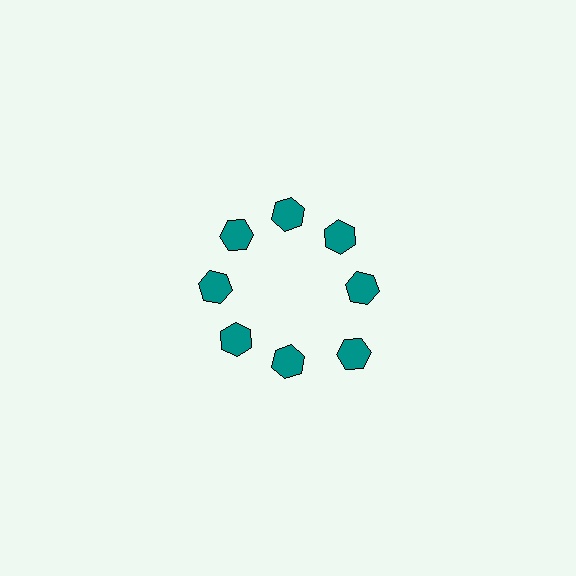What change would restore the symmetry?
The symmetry would be restored by moving it inward, back onto the ring so that all 8 hexagons sit at equal angles and equal distance from the center.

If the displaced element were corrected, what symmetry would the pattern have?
It would have 8-fold rotational symmetry — the pattern would map onto itself every 45 degrees.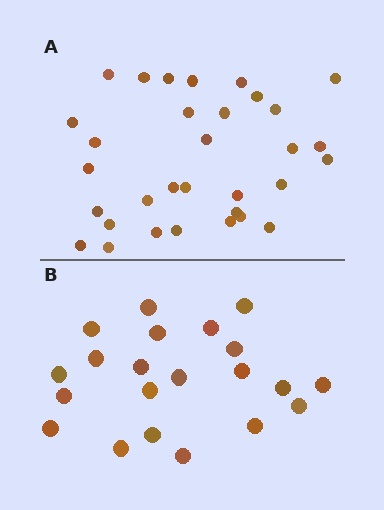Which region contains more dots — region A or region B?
Region A (the top region) has more dots.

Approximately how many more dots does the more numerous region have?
Region A has roughly 12 or so more dots than region B.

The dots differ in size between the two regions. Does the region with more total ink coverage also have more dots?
No. Region B has more total ink coverage because its dots are larger, but region A actually contains more individual dots. Total area can be misleading — the number of items is what matters here.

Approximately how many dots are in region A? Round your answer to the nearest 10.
About 30 dots. (The exact count is 32, which rounds to 30.)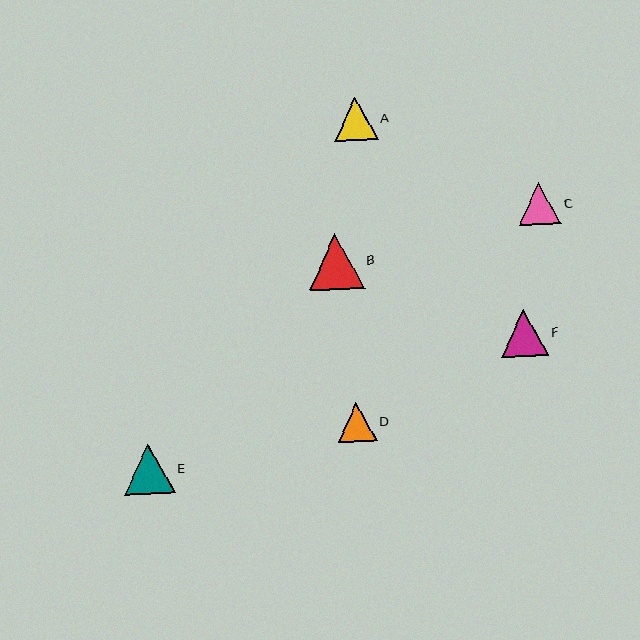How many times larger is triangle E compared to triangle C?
Triangle E is approximately 1.2 times the size of triangle C.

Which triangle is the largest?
Triangle B is the largest with a size of approximately 55 pixels.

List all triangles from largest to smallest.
From largest to smallest: B, E, F, A, C, D.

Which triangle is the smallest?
Triangle D is the smallest with a size of approximately 39 pixels.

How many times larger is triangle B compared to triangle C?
Triangle B is approximately 1.3 times the size of triangle C.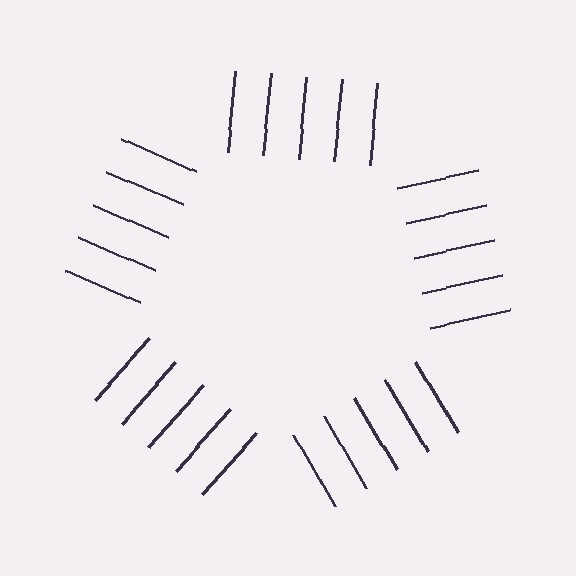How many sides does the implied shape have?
5 sides — the line-ends trace a pentagon.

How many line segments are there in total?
25 — 5 along each of the 5 edges.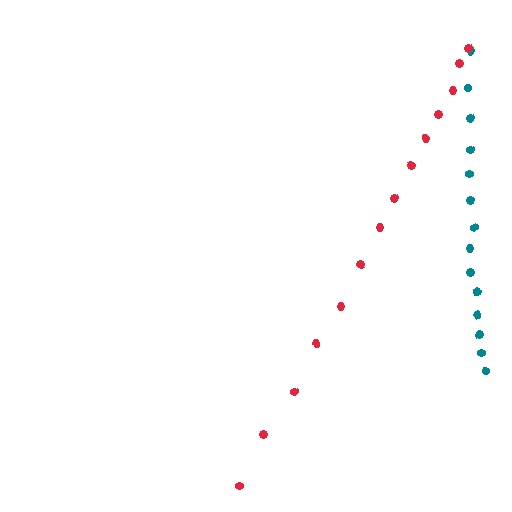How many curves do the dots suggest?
There are 2 distinct paths.